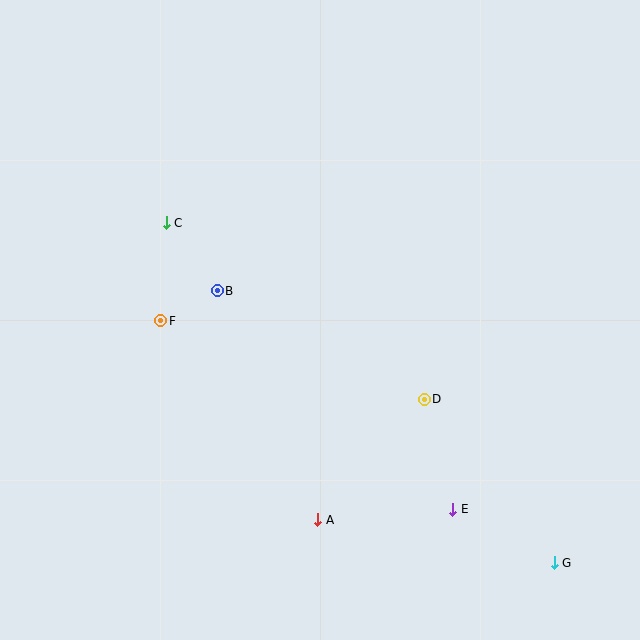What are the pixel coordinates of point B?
Point B is at (217, 291).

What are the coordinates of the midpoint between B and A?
The midpoint between B and A is at (267, 405).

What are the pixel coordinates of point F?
Point F is at (161, 321).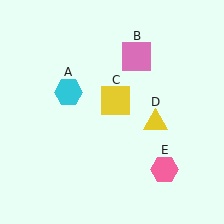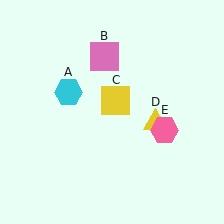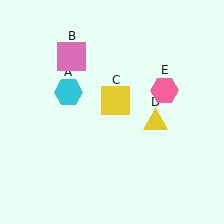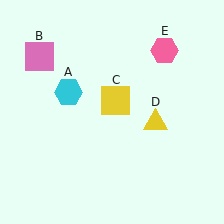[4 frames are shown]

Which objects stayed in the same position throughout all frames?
Cyan hexagon (object A) and yellow square (object C) and yellow triangle (object D) remained stationary.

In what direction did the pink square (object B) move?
The pink square (object B) moved left.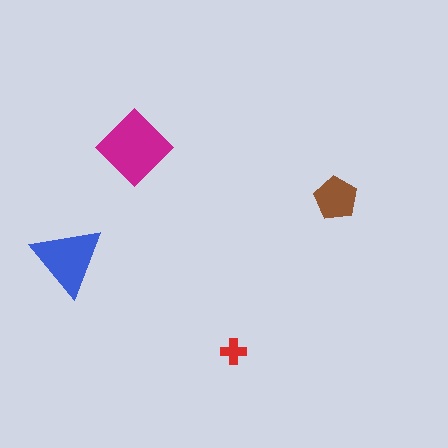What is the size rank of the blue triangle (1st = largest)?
2nd.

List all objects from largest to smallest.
The magenta diamond, the blue triangle, the brown pentagon, the red cross.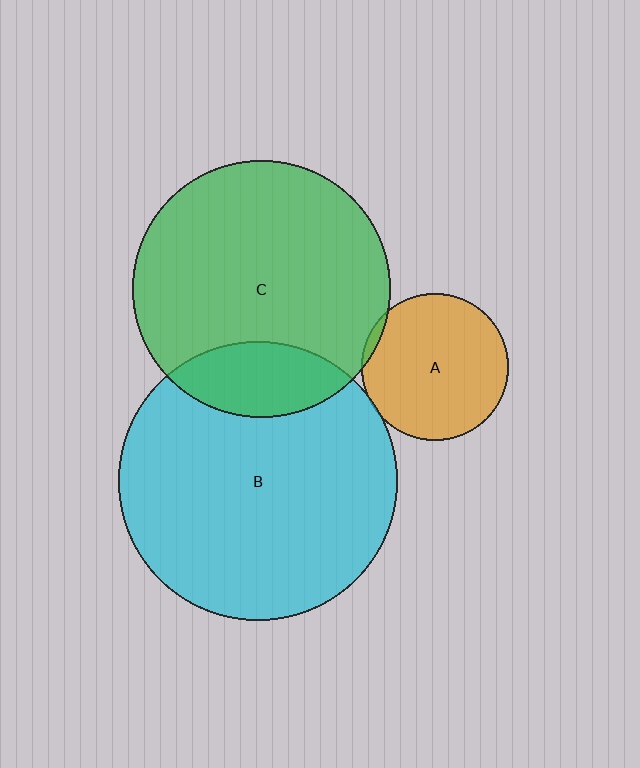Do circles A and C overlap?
Yes.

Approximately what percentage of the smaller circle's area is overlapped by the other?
Approximately 5%.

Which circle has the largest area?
Circle B (cyan).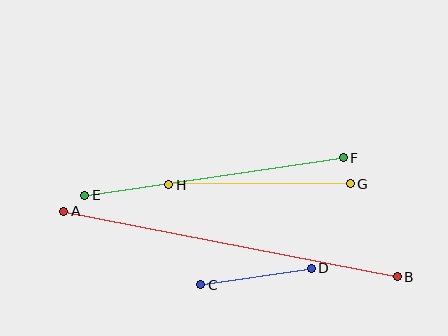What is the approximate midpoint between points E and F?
The midpoint is at approximately (214, 176) pixels.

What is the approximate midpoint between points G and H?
The midpoint is at approximately (260, 184) pixels.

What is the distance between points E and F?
The distance is approximately 261 pixels.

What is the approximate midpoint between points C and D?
The midpoint is at approximately (256, 276) pixels.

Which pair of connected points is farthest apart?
Points A and B are farthest apart.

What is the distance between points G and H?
The distance is approximately 182 pixels.